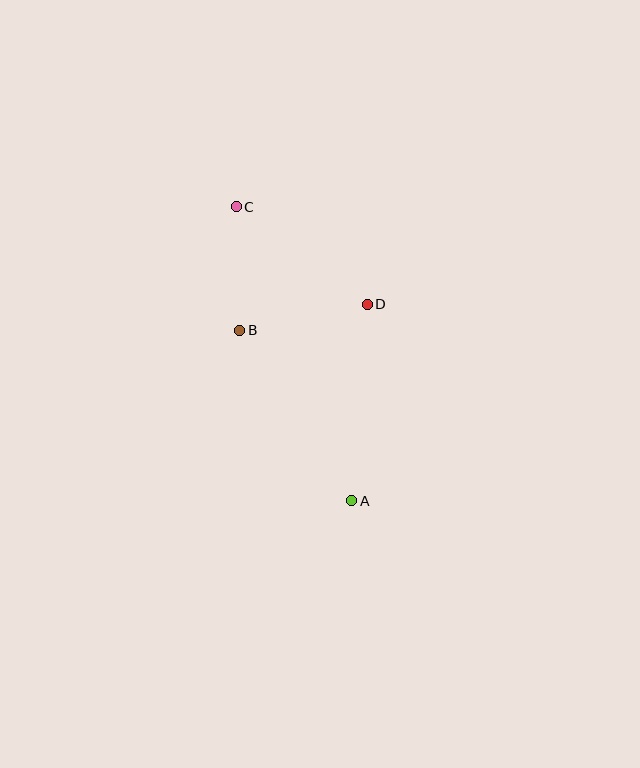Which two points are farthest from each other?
Points A and C are farthest from each other.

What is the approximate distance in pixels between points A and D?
The distance between A and D is approximately 197 pixels.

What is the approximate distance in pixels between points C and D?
The distance between C and D is approximately 163 pixels.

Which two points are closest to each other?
Points B and C are closest to each other.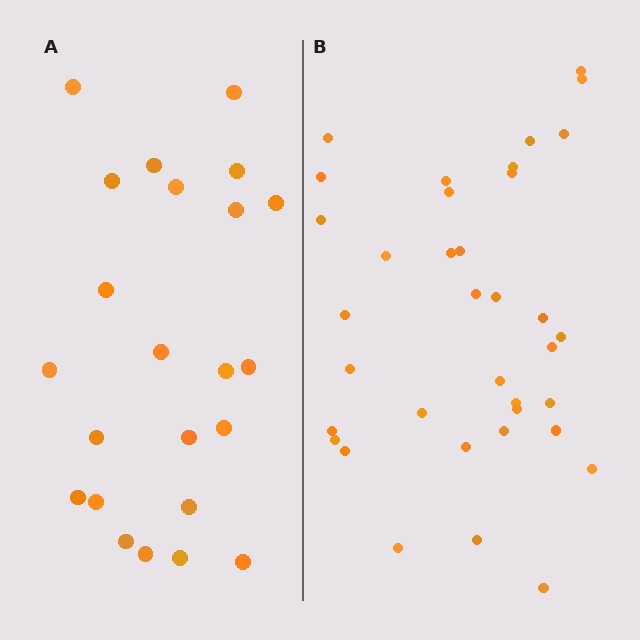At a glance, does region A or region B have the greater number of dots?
Region B (the right region) has more dots.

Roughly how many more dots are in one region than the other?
Region B has approximately 15 more dots than region A.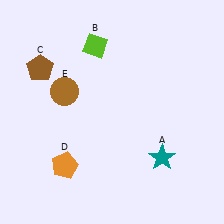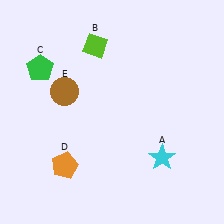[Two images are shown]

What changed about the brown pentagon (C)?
In Image 1, C is brown. In Image 2, it changed to green.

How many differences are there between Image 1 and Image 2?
There are 2 differences between the two images.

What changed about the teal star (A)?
In Image 1, A is teal. In Image 2, it changed to cyan.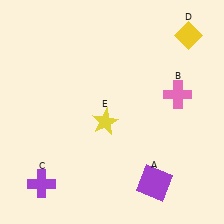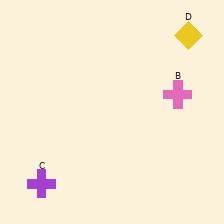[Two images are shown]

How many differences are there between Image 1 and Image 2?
There are 2 differences between the two images.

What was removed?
The purple square (A), the yellow star (E) were removed in Image 2.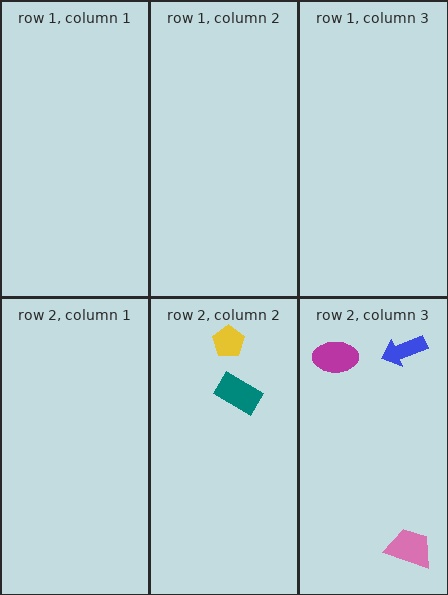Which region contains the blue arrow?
The row 2, column 3 region.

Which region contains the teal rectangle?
The row 2, column 2 region.